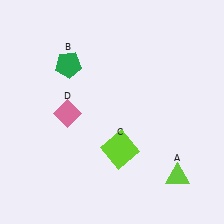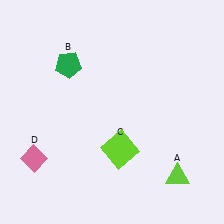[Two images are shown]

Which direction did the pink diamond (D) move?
The pink diamond (D) moved down.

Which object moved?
The pink diamond (D) moved down.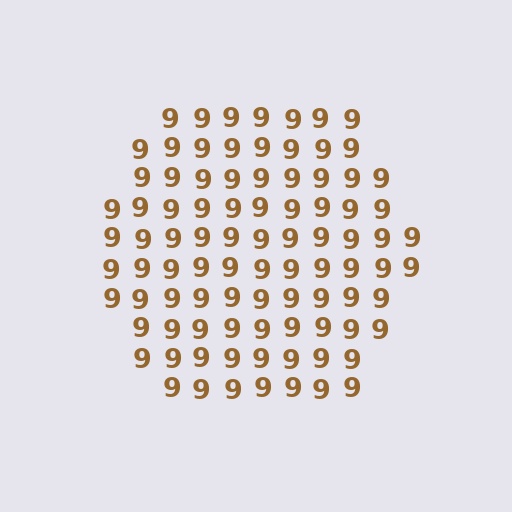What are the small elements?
The small elements are digit 9's.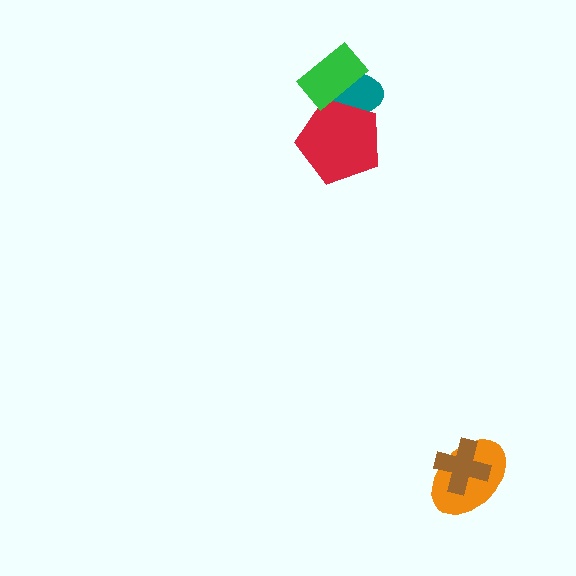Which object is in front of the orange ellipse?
The brown cross is in front of the orange ellipse.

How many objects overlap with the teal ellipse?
2 objects overlap with the teal ellipse.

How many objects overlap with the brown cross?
1 object overlaps with the brown cross.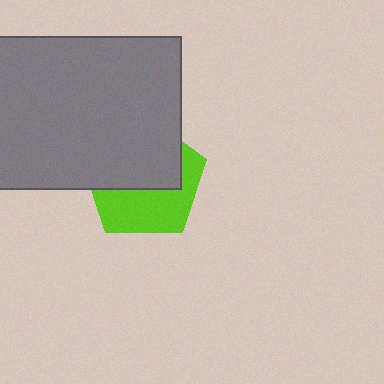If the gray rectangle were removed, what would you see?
You would see the complete lime pentagon.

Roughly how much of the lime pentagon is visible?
About half of it is visible (roughly 47%).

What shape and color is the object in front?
The object in front is a gray rectangle.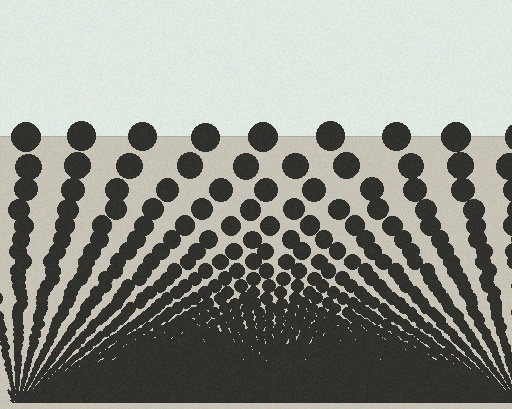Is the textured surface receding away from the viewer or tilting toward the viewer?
The surface appears to tilt toward the viewer. Texture elements get larger and sparser toward the top.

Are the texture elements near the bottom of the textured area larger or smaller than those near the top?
Smaller. The gradient is inverted — elements near the bottom are smaller and denser.